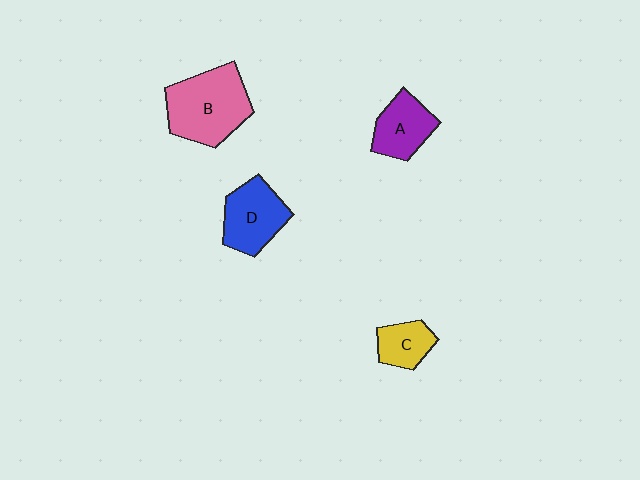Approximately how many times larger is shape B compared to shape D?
Approximately 1.4 times.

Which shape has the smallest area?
Shape C (yellow).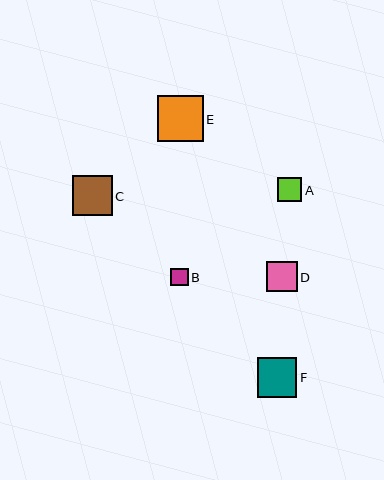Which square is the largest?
Square E is the largest with a size of approximately 46 pixels.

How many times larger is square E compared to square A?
Square E is approximately 1.9 times the size of square A.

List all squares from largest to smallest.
From largest to smallest: E, C, F, D, A, B.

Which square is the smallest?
Square B is the smallest with a size of approximately 18 pixels.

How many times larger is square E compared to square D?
Square E is approximately 1.5 times the size of square D.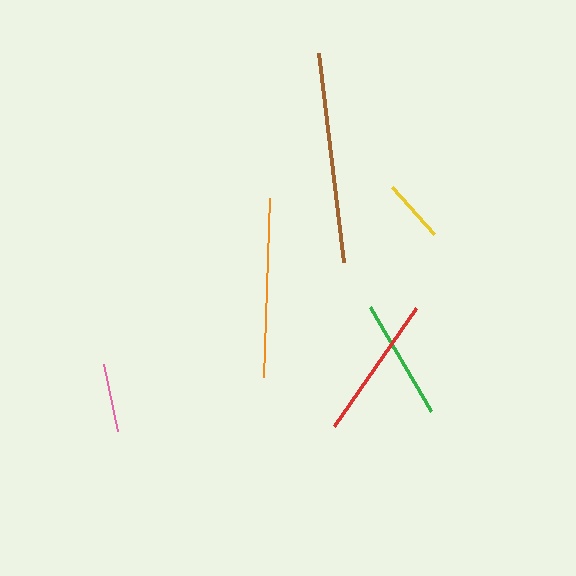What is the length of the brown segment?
The brown segment is approximately 210 pixels long.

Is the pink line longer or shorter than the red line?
The red line is longer than the pink line.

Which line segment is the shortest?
The yellow line is the shortest at approximately 62 pixels.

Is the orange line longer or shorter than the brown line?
The brown line is longer than the orange line.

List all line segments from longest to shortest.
From longest to shortest: brown, orange, red, green, pink, yellow.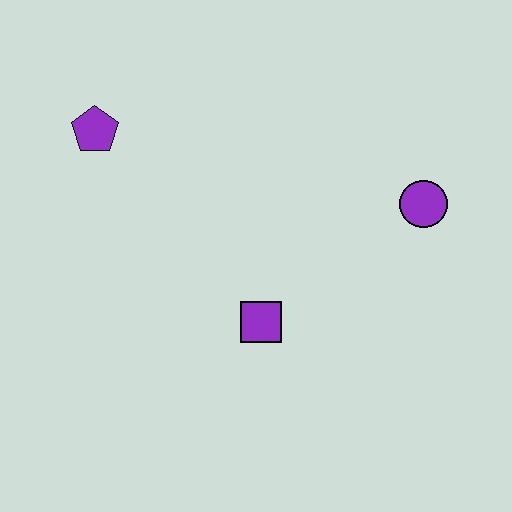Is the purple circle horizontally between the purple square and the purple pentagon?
No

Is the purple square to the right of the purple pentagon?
Yes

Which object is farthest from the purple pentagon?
The purple circle is farthest from the purple pentagon.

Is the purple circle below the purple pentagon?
Yes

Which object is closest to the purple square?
The purple circle is closest to the purple square.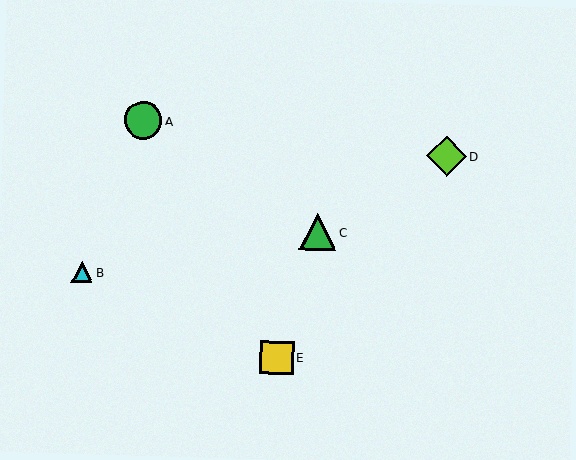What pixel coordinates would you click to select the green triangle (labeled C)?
Click at (318, 232) to select the green triangle C.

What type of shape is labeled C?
Shape C is a green triangle.